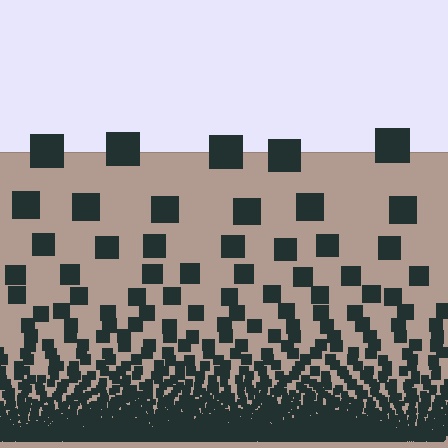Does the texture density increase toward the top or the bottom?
Density increases toward the bottom.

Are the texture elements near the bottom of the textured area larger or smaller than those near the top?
Smaller. The gradient is inverted — elements near the bottom are smaller and denser.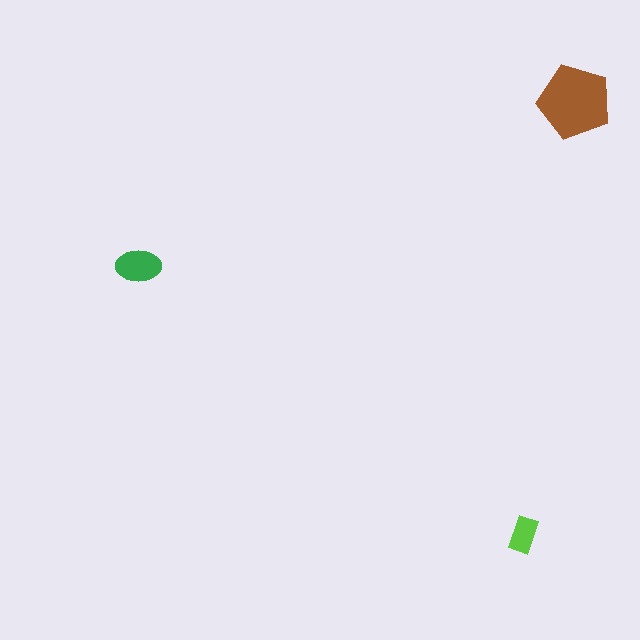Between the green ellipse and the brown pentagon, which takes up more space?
The brown pentagon.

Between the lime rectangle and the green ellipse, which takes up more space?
The green ellipse.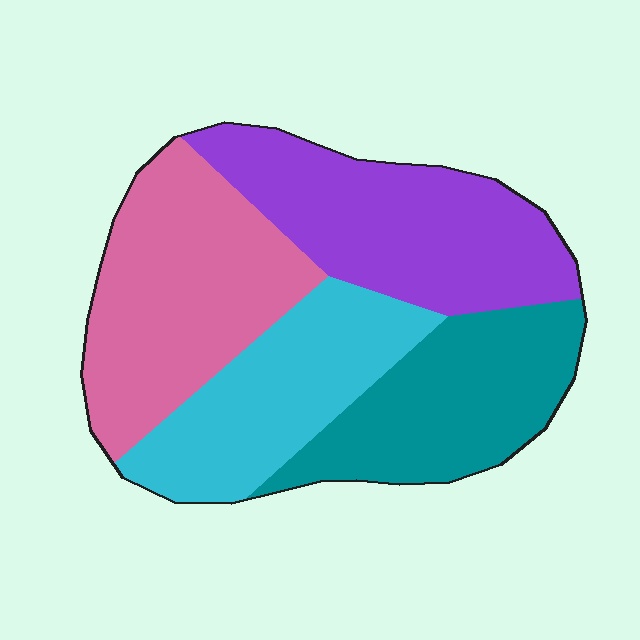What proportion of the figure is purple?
Purple covers 27% of the figure.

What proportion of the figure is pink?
Pink takes up between a quarter and a half of the figure.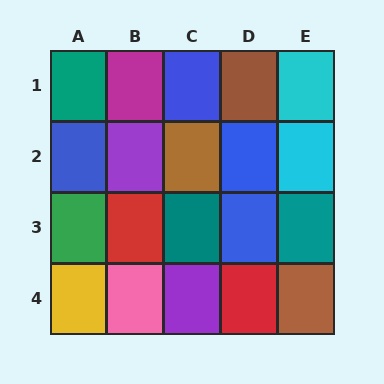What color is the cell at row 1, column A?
Teal.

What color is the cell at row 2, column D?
Blue.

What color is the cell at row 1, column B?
Magenta.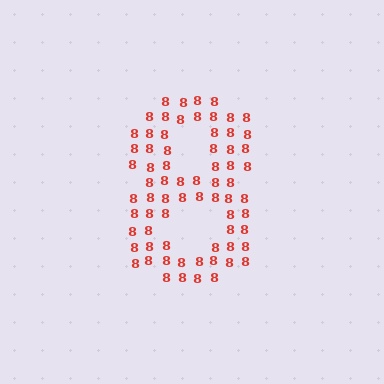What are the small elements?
The small elements are digit 8's.